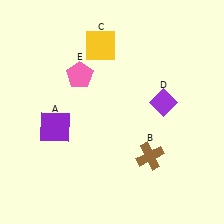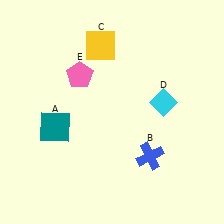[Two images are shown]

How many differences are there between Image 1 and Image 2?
There are 3 differences between the two images.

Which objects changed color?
A changed from purple to teal. B changed from brown to blue. D changed from purple to cyan.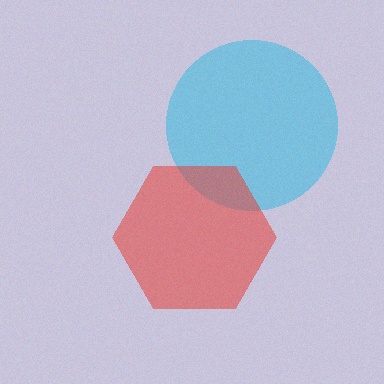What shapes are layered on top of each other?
The layered shapes are: a cyan circle, a red hexagon.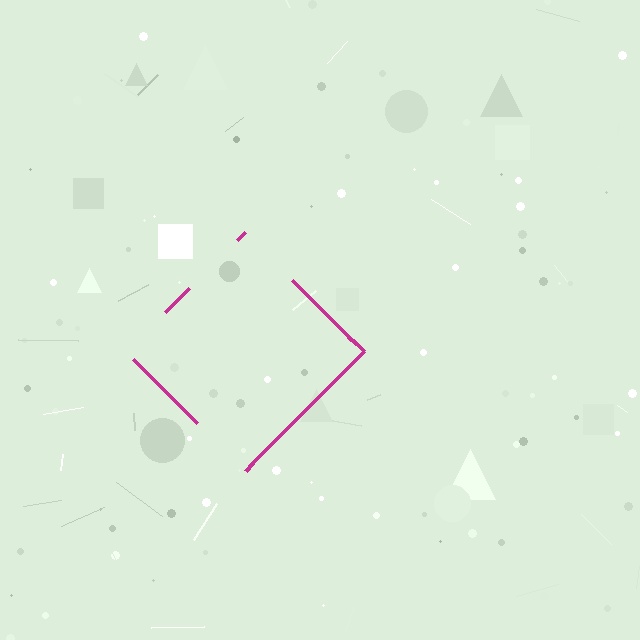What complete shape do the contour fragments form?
The contour fragments form a diamond.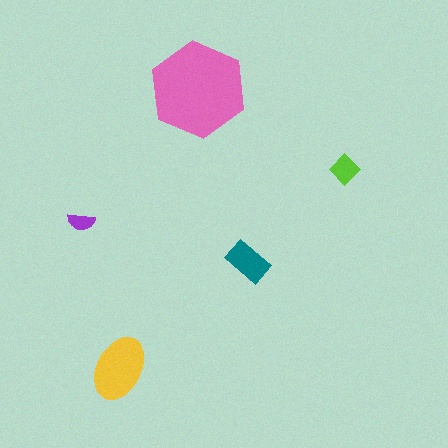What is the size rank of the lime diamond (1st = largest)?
4th.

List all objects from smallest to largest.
The purple semicircle, the lime diamond, the teal rectangle, the yellow ellipse, the pink hexagon.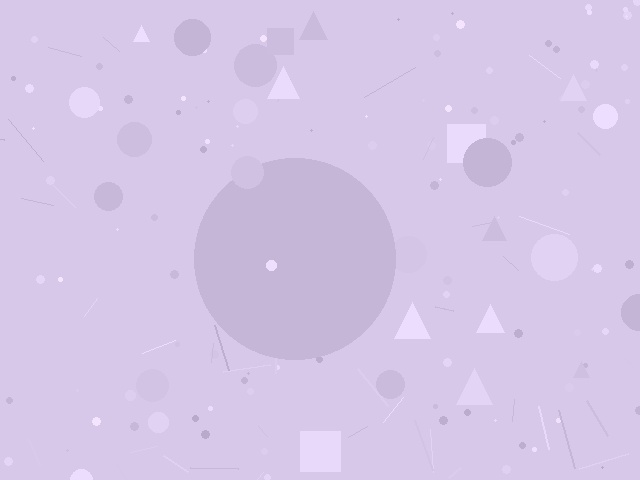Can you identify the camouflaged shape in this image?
The camouflaged shape is a circle.